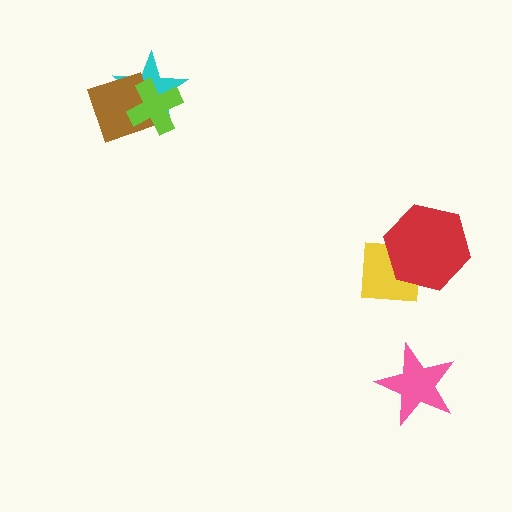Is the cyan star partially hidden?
Yes, it is partially covered by another shape.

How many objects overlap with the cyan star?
2 objects overlap with the cyan star.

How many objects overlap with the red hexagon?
1 object overlaps with the red hexagon.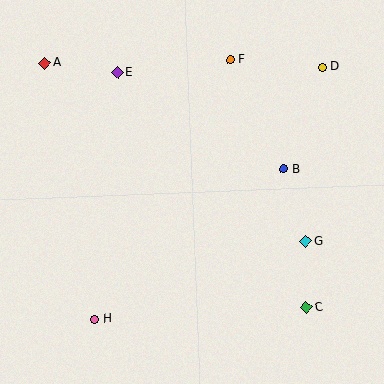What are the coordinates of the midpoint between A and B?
The midpoint between A and B is at (164, 116).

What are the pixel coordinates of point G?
Point G is at (306, 241).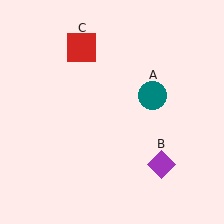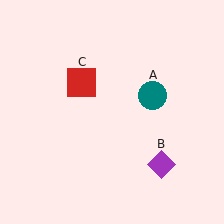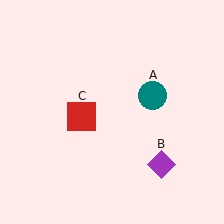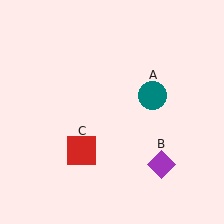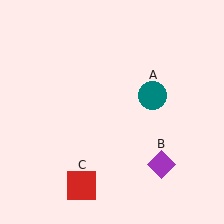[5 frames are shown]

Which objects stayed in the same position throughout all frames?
Teal circle (object A) and purple diamond (object B) remained stationary.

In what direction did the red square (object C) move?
The red square (object C) moved down.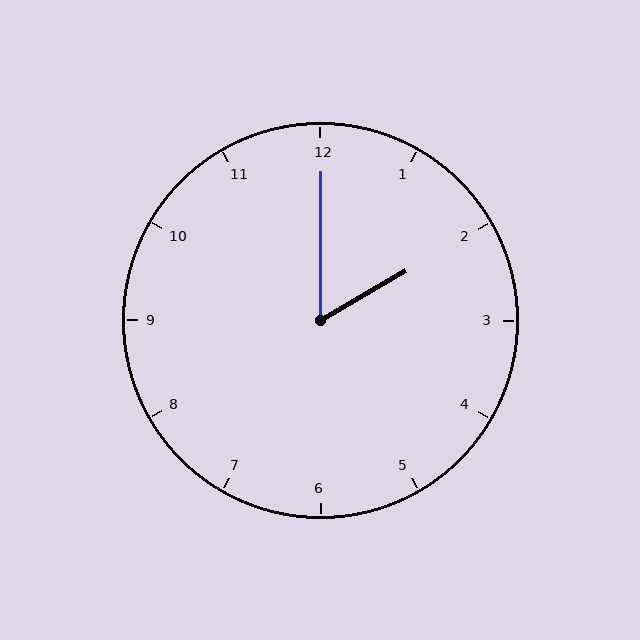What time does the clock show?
2:00.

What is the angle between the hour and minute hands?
Approximately 60 degrees.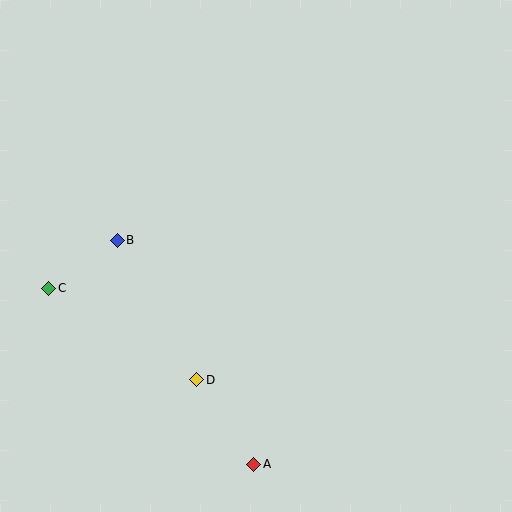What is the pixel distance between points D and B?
The distance between D and B is 161 pixels.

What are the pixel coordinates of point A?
Point A is at (254, 464).